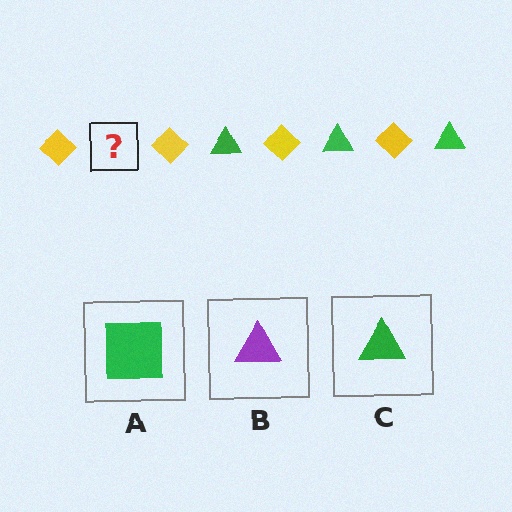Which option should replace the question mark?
Option C.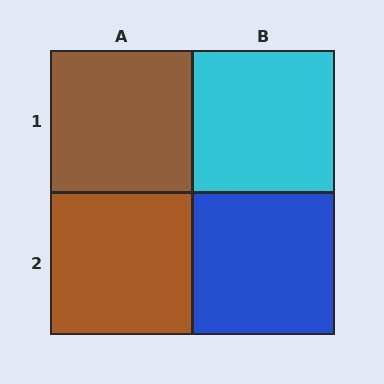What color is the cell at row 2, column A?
Brown.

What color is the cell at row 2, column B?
Blue.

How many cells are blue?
1 cell is blue.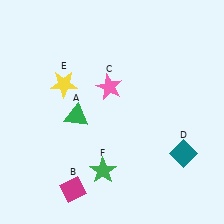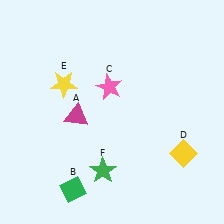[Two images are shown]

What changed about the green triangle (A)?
In Image 1, A is green. In Image 2, it changed to magenta.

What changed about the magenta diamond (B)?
In Image 1, B is magenta. In Image 2, it changed to green.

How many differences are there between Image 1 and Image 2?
There are 3 differences between the two images.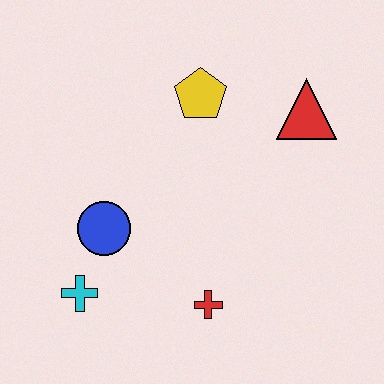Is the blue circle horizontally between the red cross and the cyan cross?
Yes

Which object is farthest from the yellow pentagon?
The cyan cross is farthest from the yellow pentagon.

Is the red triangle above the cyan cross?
Yes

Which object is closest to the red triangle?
The yellow pentagon is closest to the red triangle.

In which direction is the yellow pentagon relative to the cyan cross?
The yellow pentagon is above the cyan cross.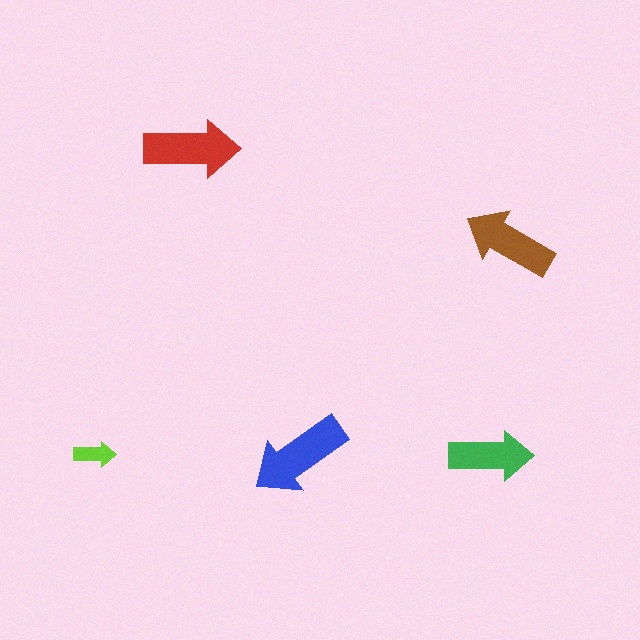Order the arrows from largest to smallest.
the blue one, the red one, the brown one, the green one, the lime one.